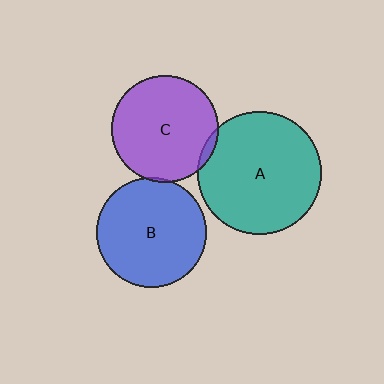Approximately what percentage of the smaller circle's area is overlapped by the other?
Approximately 5%.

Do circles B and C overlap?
Yes.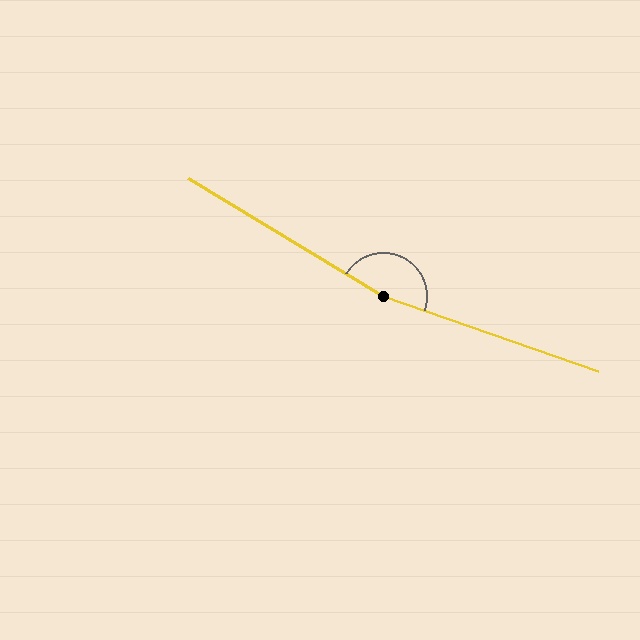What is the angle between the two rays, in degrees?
Approximately 168 degrees.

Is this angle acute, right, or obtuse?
It is obtuse.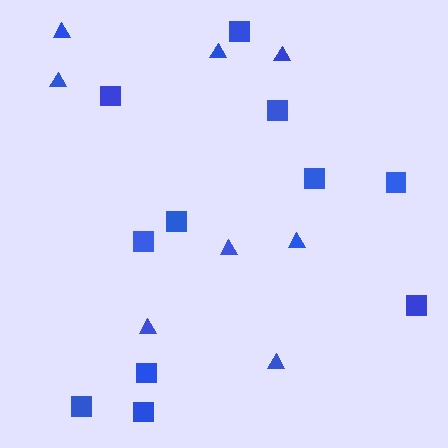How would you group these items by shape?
There are 2 groups: one group of squares (11) and one group of triangles (8).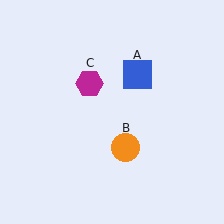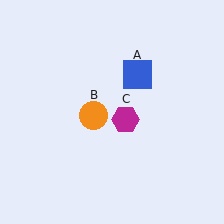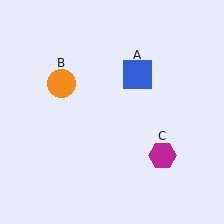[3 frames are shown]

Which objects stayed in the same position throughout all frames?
Blue square (object A) remained stationary.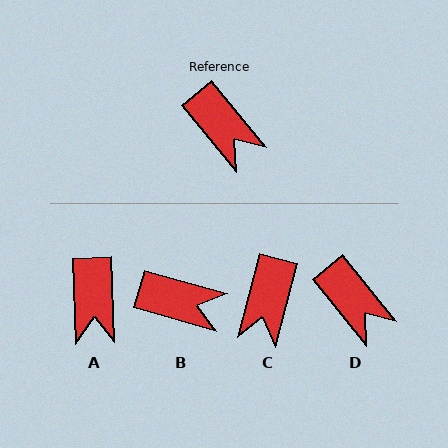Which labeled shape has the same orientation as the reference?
D.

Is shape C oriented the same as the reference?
No, it is off by about 54 degrees.